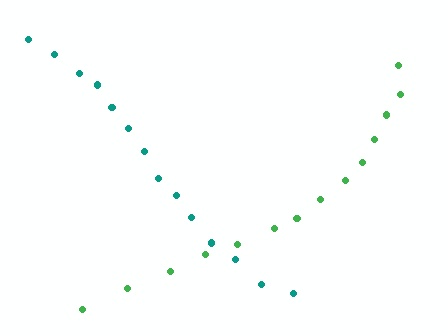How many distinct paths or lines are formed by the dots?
There are 2 distinct paths.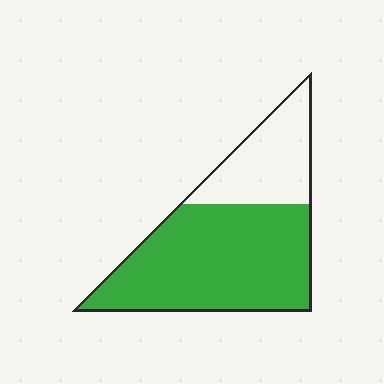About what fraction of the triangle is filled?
About two thirds (2/3).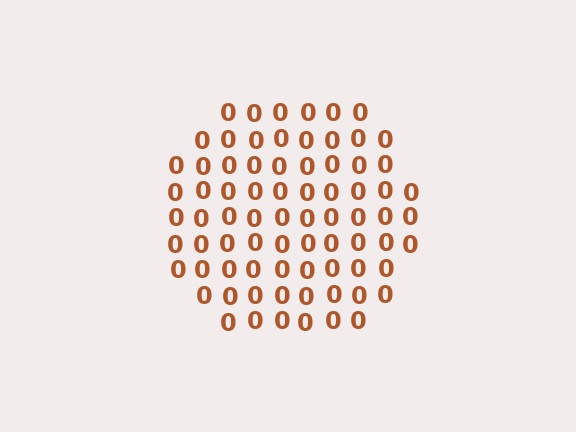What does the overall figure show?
The overall figure shows a circle.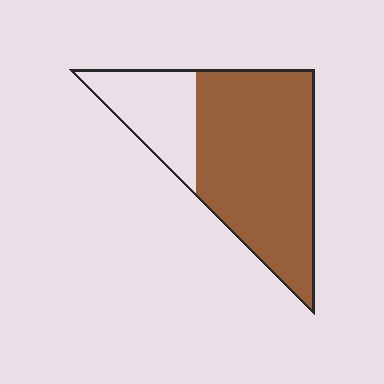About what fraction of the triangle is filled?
About three quarters (3/4).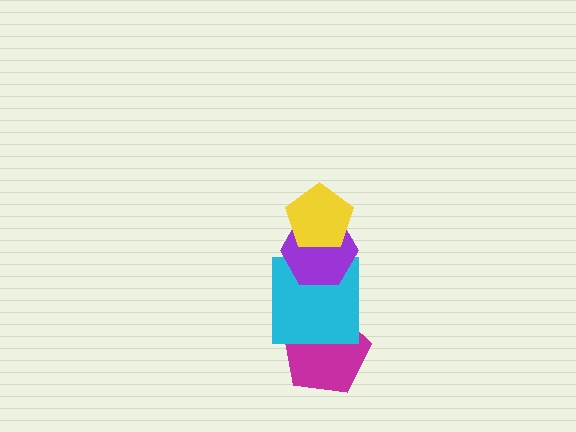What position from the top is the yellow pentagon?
The yellow pentagon is 1st from the top.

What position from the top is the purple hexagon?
The purple hexagon is 2nd from the top.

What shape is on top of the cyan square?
The purple hexagon is on top of the cyan square.